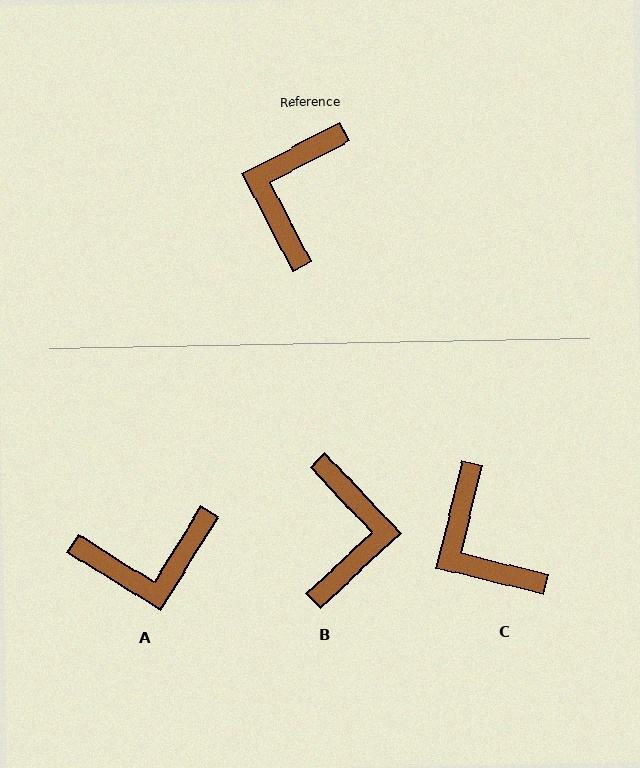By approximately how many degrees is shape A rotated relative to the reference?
Approximately 121 degrees counter-clockwise.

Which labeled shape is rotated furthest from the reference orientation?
B, about 164 degrees away.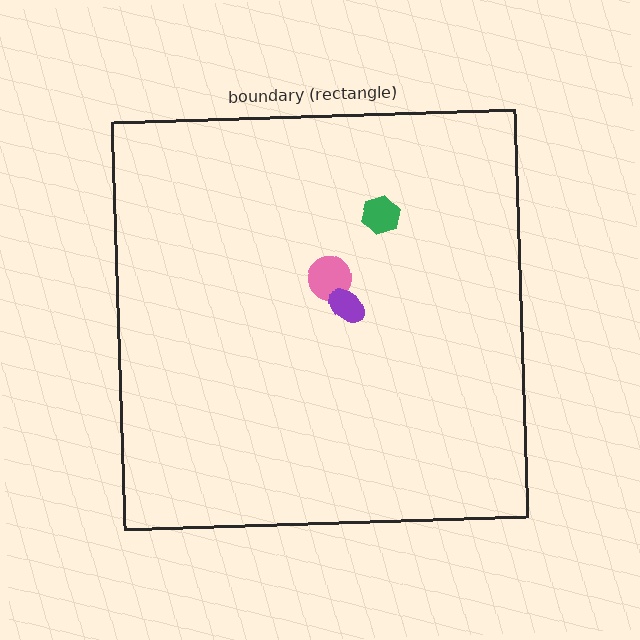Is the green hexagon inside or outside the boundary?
Inside.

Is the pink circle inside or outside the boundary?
Inside.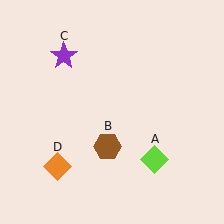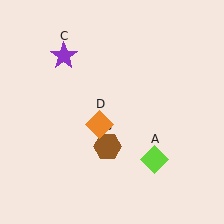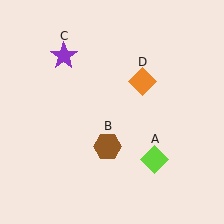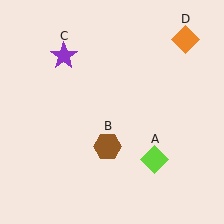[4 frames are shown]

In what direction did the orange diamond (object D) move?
The orange diamond (object D) moved up and to the right.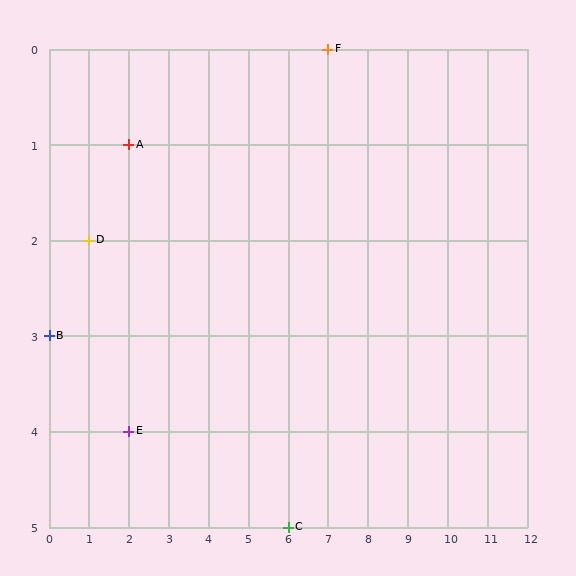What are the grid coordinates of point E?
Point E is at grid coordinates (2, 4).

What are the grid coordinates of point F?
Point F is at grid coordinates (7, 0).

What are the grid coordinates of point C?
Point C is at grid coordinates (6, 5).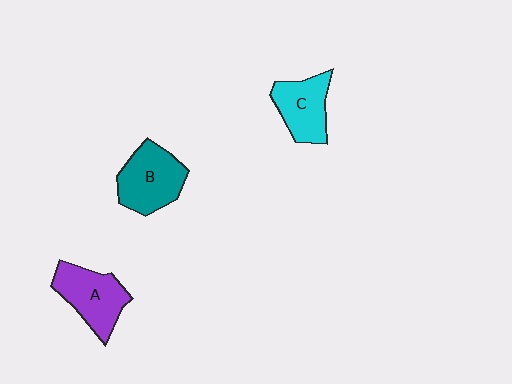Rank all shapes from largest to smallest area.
From largest to smallest: B (teal), A (purple), C (cyan).